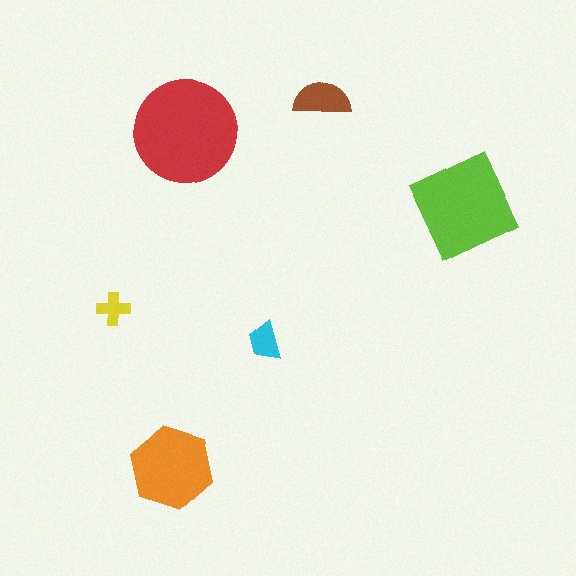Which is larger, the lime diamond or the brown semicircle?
The lime diamond.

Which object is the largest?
The red circle.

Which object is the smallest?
The yellow cross.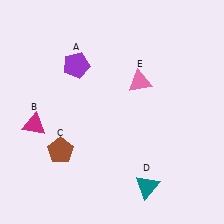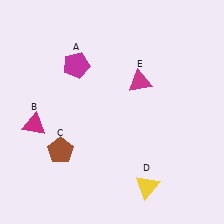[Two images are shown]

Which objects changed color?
A changed from purple to magenta. D changed from teal to yellow. E changed from pink to magenta.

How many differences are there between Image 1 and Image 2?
There are 3 differences between the two images.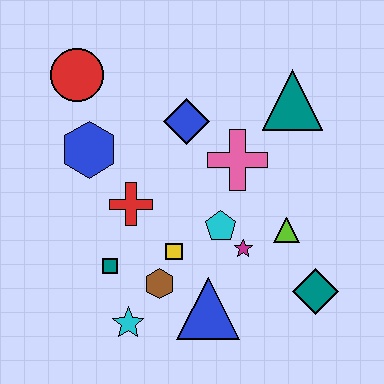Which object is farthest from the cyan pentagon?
The red circle is farthest from the cyan pentagon.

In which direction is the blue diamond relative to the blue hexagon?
The blue diamond is to the right of the blue hexagon.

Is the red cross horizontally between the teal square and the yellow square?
Yes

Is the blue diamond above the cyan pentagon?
Yes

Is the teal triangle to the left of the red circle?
No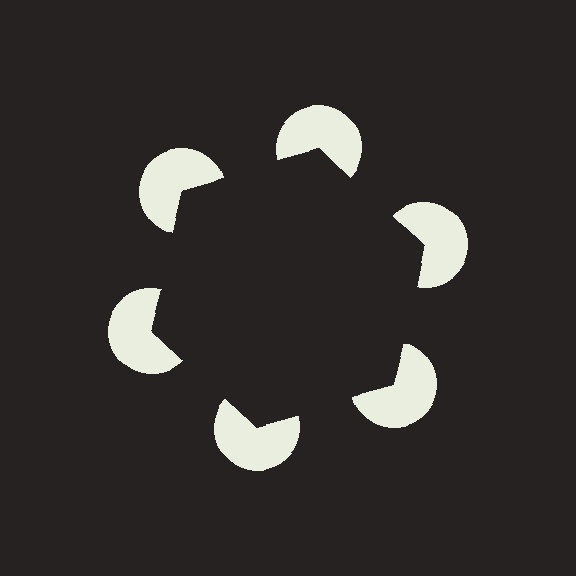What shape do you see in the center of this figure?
An illusory hexagon — its edges are inferred from the aligned wedge cuts in the pac-man discs, not physically drawn.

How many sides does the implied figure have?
6 sides.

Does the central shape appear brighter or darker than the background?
It typically appears slightly darker than the background, even though no actual brightness change is drawn.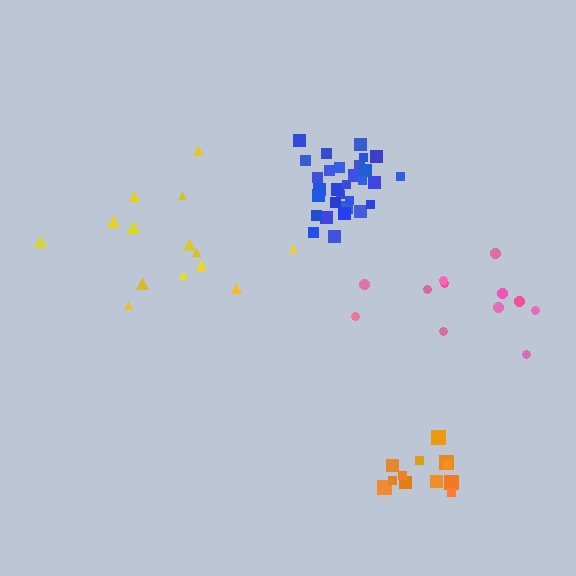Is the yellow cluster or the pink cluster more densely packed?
Yellow.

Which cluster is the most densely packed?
Blue.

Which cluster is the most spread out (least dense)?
Pink.